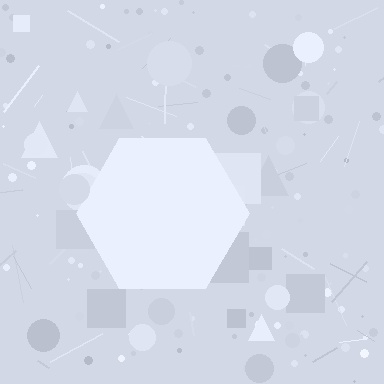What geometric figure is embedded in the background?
A hexagon is embedded in the background.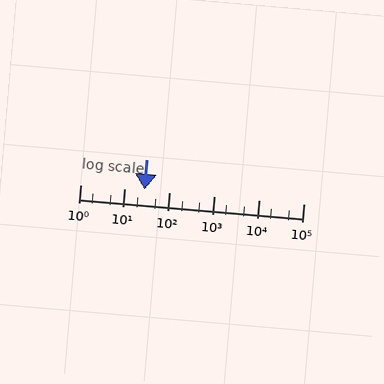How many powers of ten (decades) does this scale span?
The scale spans 5 decades, from 1 to 100000.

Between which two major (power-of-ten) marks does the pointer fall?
The pointer is between 10 and 100.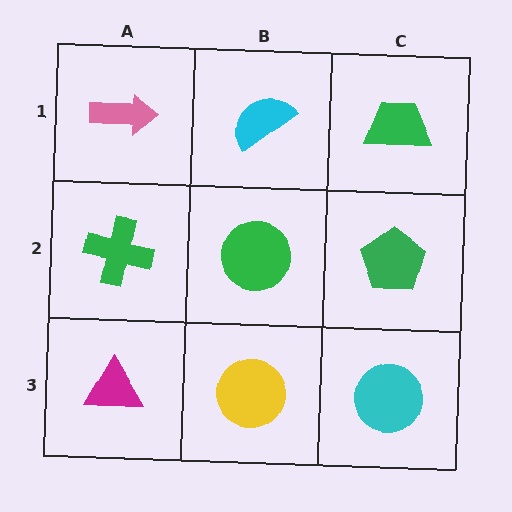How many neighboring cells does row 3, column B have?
3.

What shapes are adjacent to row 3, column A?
A green cross (row 2, column A), a yellow circle (row 3, column B).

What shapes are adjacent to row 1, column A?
A green cross (row 2, column A), a cyan semicircle (row 1, column B).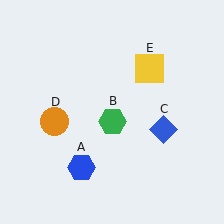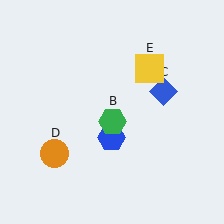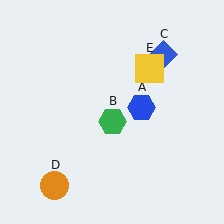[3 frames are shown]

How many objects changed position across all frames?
3 objects changed position: blue hexagon (object A), blue diamond (object C), orange circle (object D).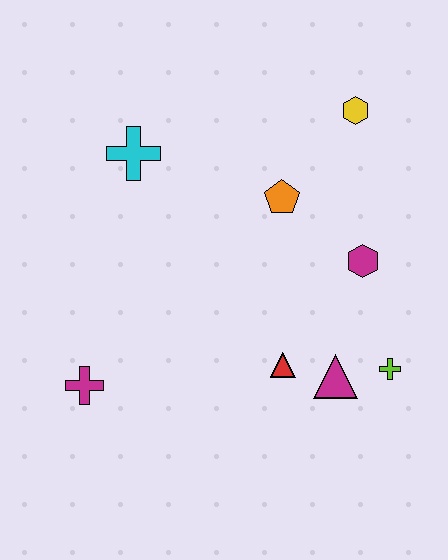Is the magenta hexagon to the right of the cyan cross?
Yes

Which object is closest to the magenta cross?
The red triangle is closest to the magenta cross.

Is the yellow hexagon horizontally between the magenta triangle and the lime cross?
Yes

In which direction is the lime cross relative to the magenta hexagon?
The lime cross is below the magenta hexagon.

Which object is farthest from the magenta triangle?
The cyan cross is farthest from the magenta triangle.